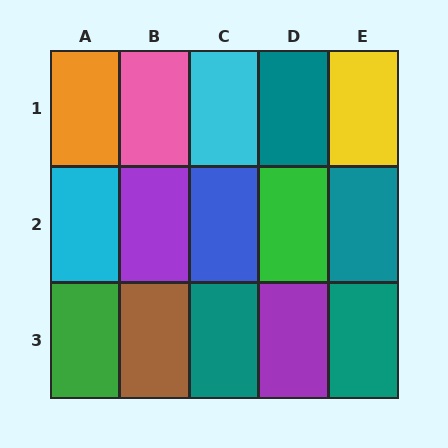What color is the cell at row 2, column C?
Blue.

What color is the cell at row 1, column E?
Yellow.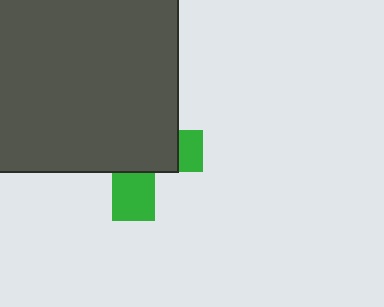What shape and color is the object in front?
The object in front is a dark gray square.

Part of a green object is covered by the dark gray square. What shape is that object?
It is a cross.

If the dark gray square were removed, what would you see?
You would see the complete green cross.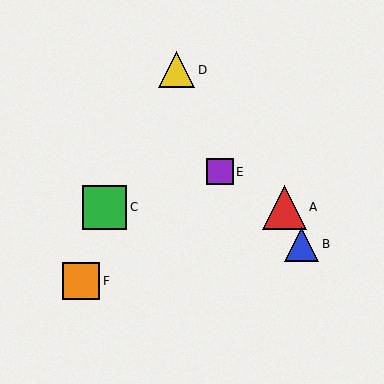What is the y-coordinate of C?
Object C is at y≈207.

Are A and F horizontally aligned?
No, A is at y≈207 and F is at y≈281.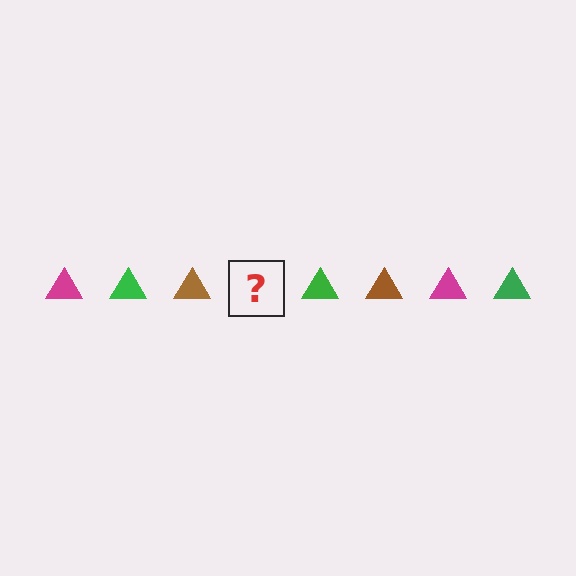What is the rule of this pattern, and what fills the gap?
The rule is that the pattern cycles through magenta, green, brown triangles. The gap should be filled with a magenta triangle.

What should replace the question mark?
The question mark should be replaced with a magenta triangle.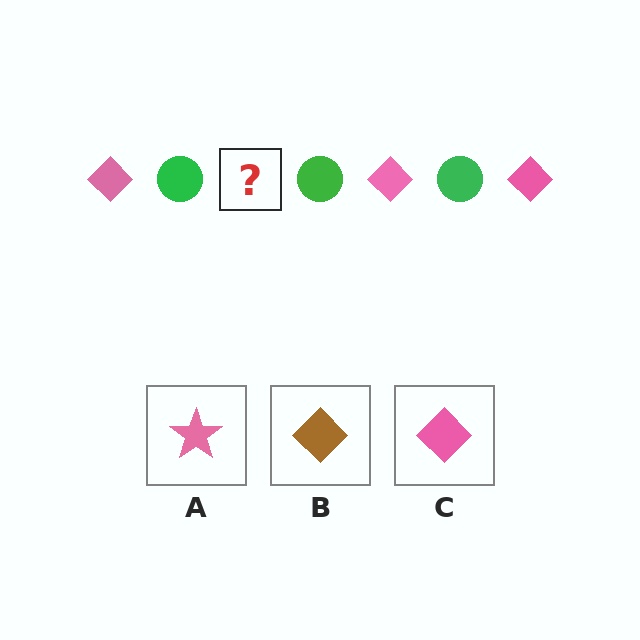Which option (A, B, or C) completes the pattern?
C.